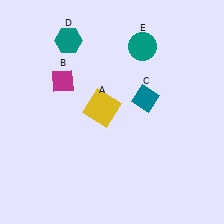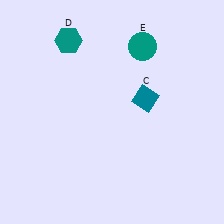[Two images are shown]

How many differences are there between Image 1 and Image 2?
There are 2 differences between the two images.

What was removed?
The yellow square (A), the magenta diamond (B) were removed in Image 2.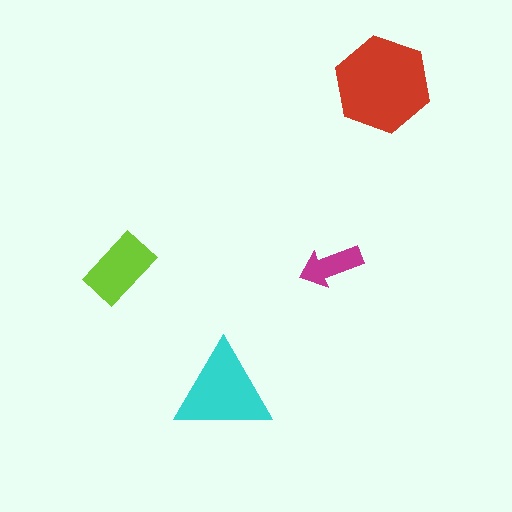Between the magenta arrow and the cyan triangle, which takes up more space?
The cyan triangle.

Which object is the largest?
The red hexagon.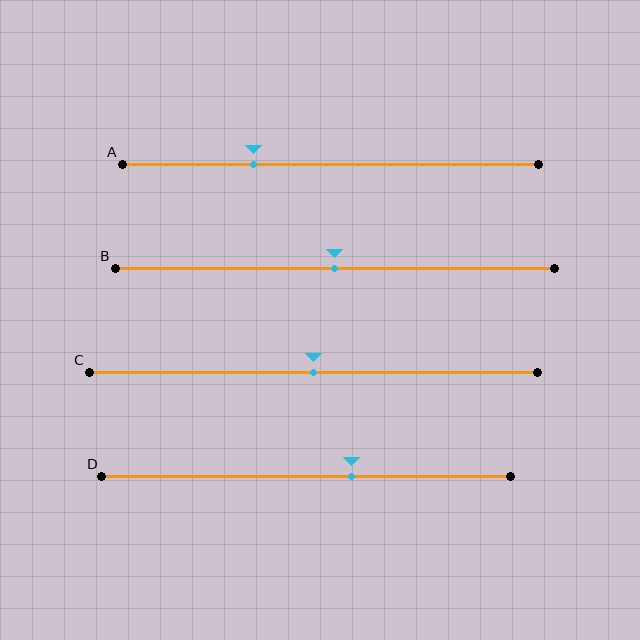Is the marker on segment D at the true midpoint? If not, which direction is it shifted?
No, the marker on segment D is shifted to the right by about 11% of the segment length.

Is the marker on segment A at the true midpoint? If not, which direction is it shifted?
No, the marker on segment A is shifted to the left by about 18% of the segment length.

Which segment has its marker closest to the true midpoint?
Segment B has its marker closest to the true midpoint.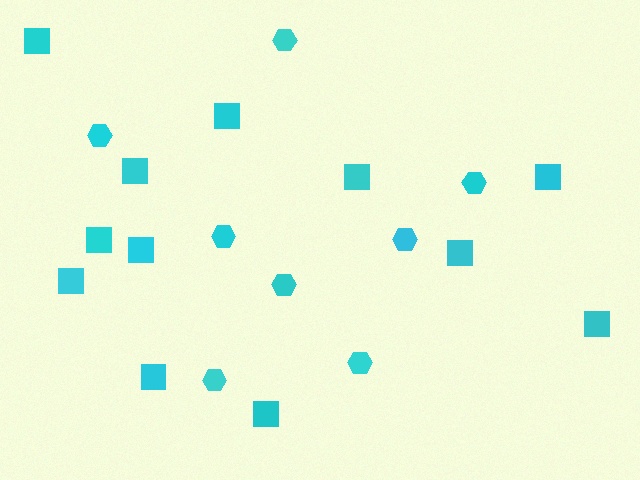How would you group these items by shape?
There are 2 groups: one group of hexagons (8) and one group of squares (12).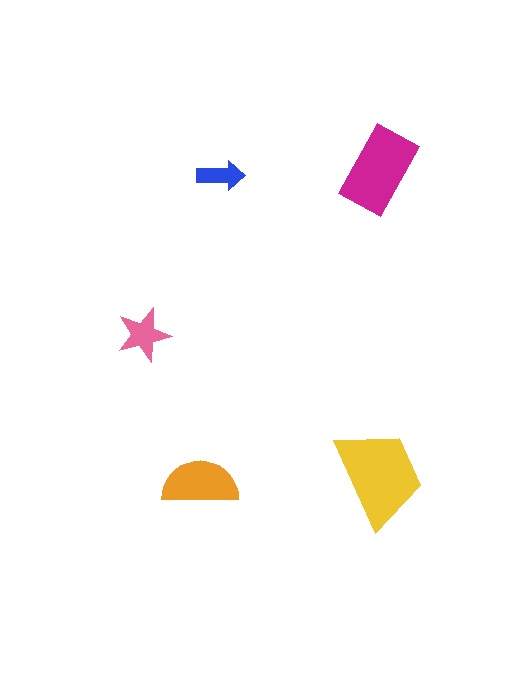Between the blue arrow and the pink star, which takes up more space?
The pink star.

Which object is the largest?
The yellow trapezoid.